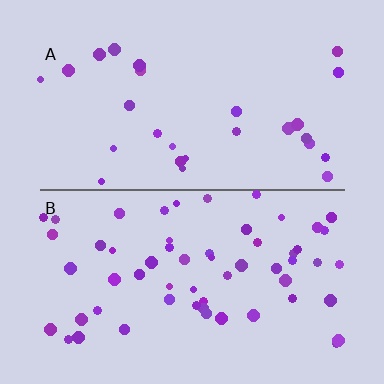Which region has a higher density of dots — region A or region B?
B (the bottom).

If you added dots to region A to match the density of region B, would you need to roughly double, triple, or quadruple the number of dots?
Approximately double.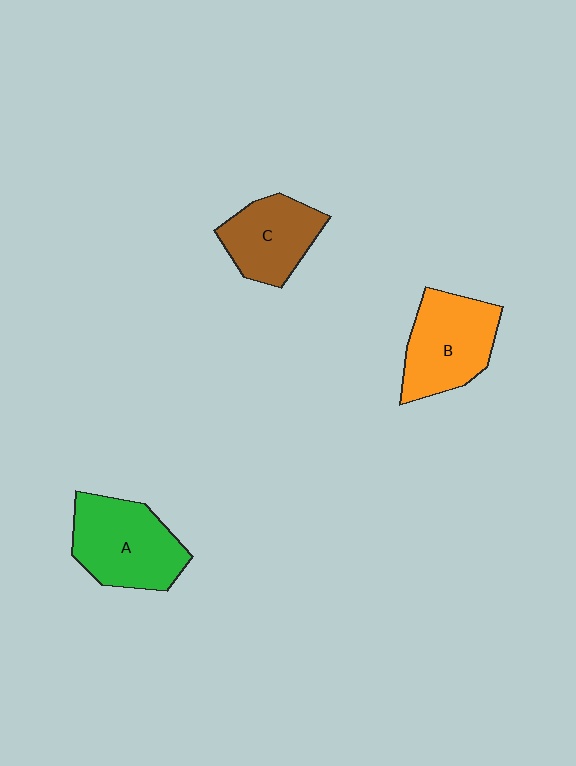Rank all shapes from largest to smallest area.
From largest to smallest: A (green), B (orange), C (brown).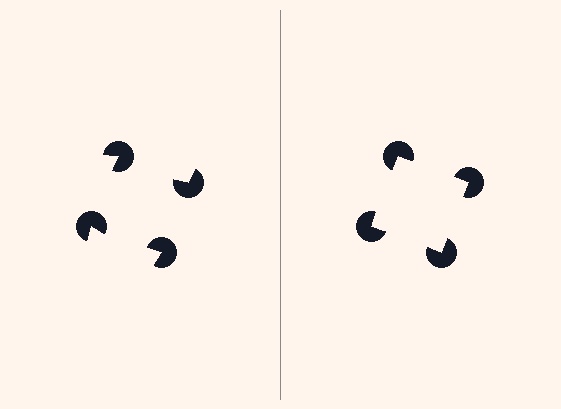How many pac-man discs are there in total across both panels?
8 — 4 on each side.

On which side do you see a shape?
An illusory square appears on the right side. On the left side the wedge cuts are rotated, so no coherent shape forms.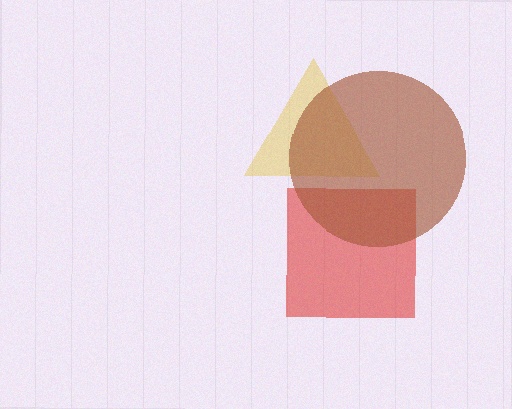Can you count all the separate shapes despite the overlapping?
Yes, there are 3 separate shapes.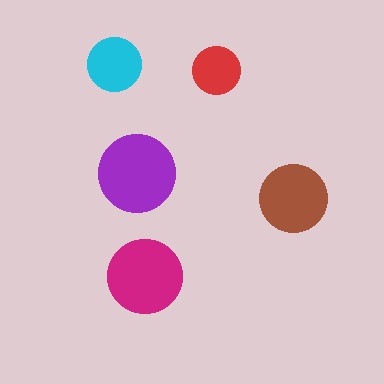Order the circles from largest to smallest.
the purple one, the magenta one, the brown one, the cyan one, the red one.